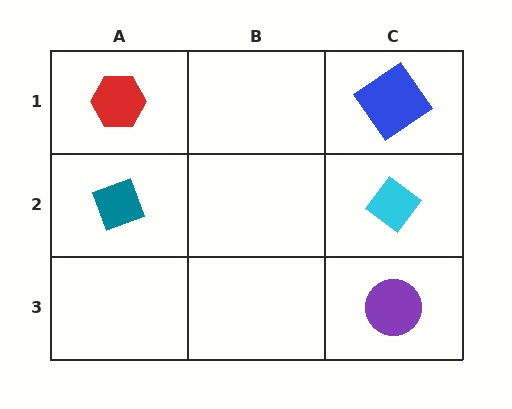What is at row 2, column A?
A teal diamond.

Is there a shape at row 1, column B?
No, that cell is empty.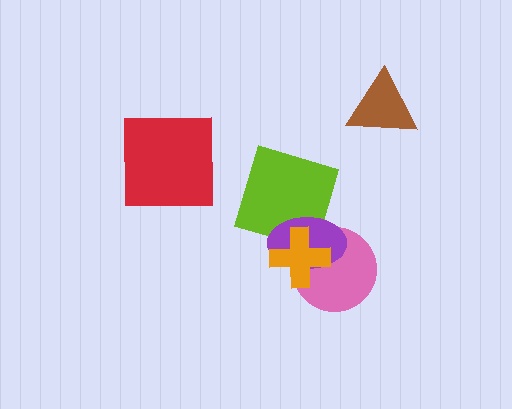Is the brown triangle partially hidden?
No, no other shape covers it.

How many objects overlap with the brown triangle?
0 objects overlap with the brown triangle.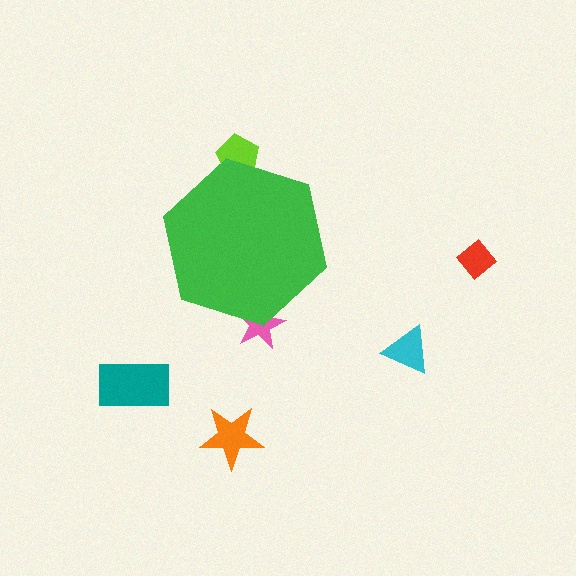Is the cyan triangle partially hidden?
No, the cyan triangle is fully visible.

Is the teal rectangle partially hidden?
No, the teal rectangle is fully visible.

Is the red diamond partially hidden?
No, the red diamond is fully visible.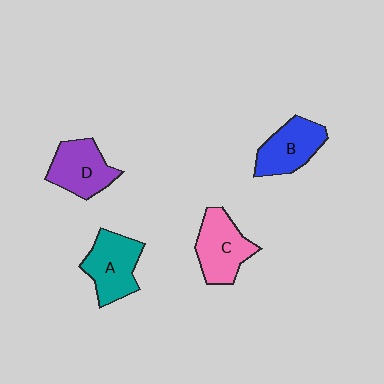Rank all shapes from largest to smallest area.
From largest to smallest: A (teal), C (pink), D (purple), B (blue).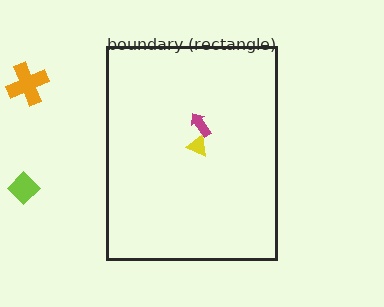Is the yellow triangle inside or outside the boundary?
Inside.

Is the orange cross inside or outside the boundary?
Outside.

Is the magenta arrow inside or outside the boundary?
Inside.